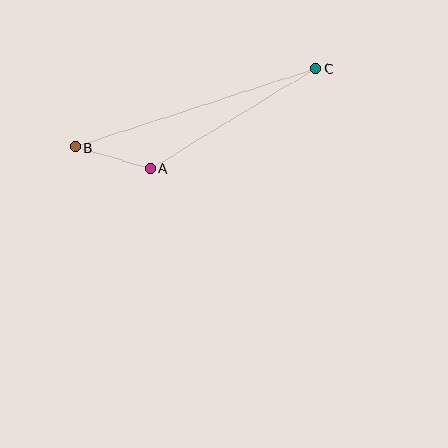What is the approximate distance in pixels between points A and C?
The distance between A and C is approximately 192 pixels.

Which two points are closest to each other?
Points A and B are closest to each other.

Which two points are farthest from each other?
Points B and C are farthest from each other.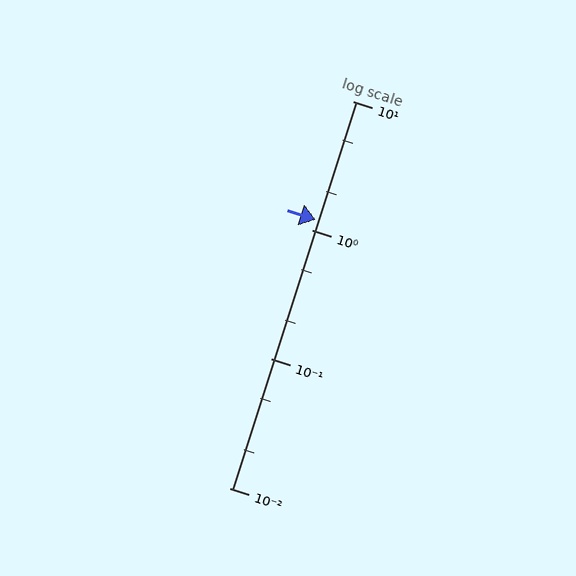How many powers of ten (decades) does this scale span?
The scale spans 3 decades, from 0.01 to 10.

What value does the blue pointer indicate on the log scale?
The pointer indicates approximately 1.2.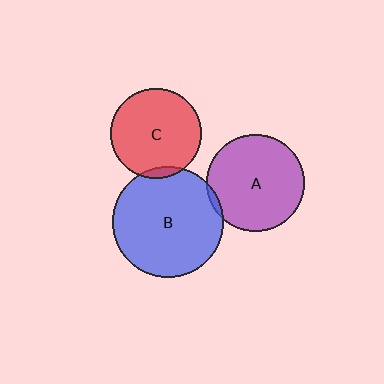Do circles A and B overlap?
Yes.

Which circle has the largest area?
Circle B (blue).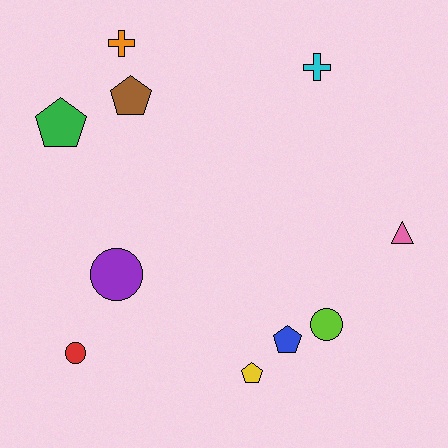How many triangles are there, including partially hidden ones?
There is 1 triangle.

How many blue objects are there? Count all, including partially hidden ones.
There is 1 blue object.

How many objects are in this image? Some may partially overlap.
There are 10 objects.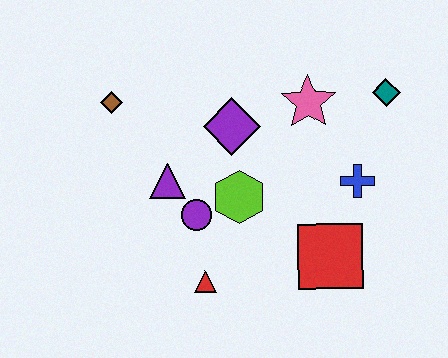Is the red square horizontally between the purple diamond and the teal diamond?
Yes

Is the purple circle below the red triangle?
No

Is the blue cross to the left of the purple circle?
No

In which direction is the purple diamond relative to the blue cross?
The purple diamond is to the left of the blue cross.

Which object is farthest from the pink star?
The red triangle is farthest from the pink star.